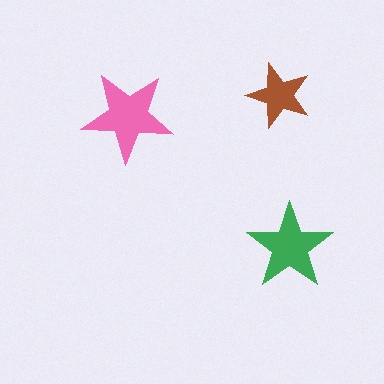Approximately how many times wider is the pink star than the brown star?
About 1.5 times wider.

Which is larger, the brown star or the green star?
The green one.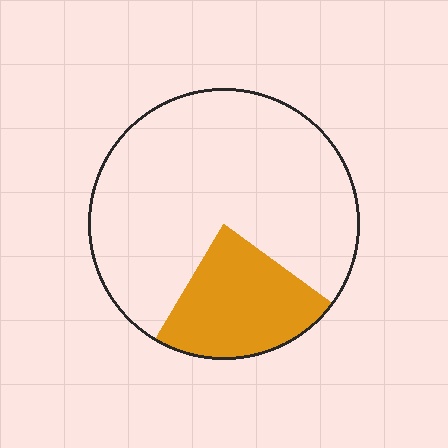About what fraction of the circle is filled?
About one quarter (1/4).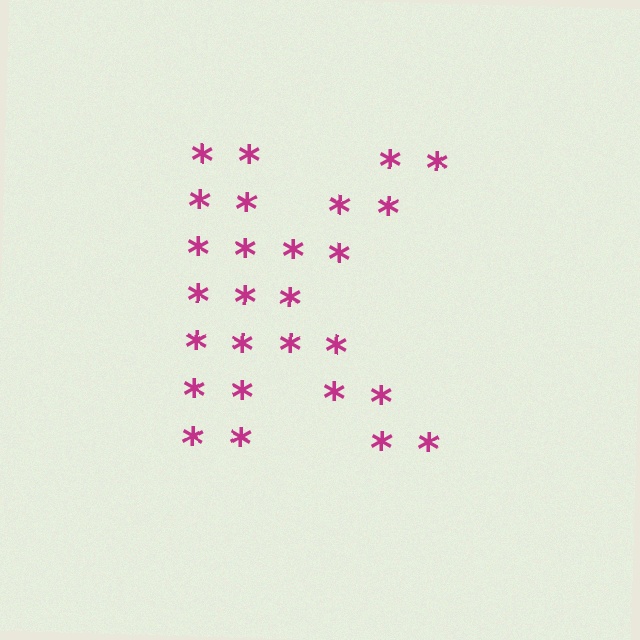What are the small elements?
The small elements are asterisks.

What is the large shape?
The large shape is the letter K.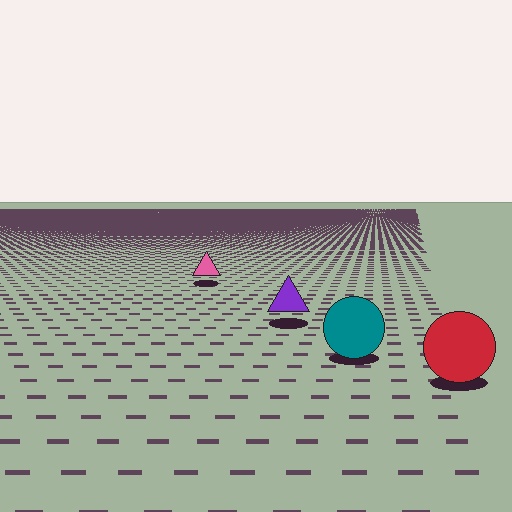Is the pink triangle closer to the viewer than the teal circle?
No. The teal circle is closer — you can tell from the texture gradient: the ground texture is coarser near it.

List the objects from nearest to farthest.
From nearest to farthest: the red circle, the teal circle, the purple triangle, the pink triangle.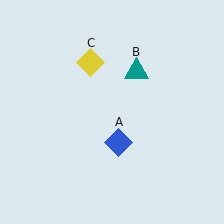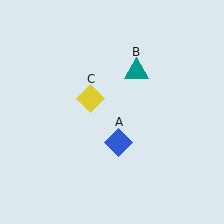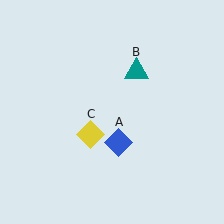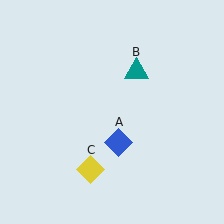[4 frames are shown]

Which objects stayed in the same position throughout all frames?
Blue diamond (object A) and teal triangle (object B) remained stationary.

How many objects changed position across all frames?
1 object changed position: yellow diamond (object C).